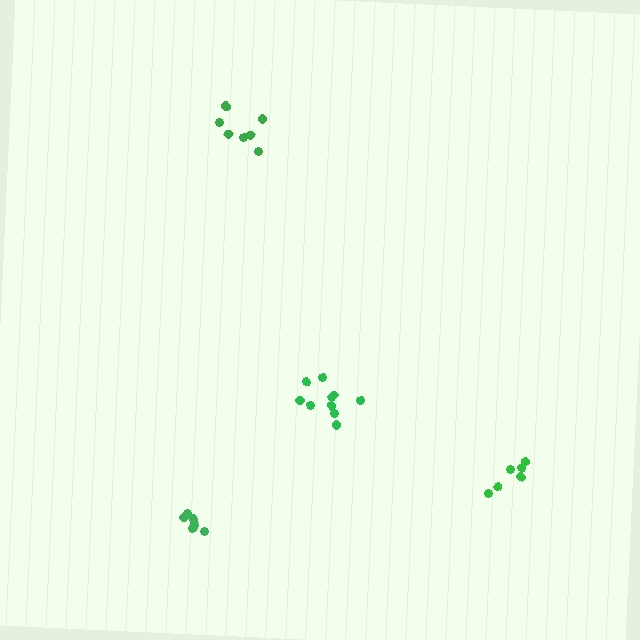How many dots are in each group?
Group 1: 6 dots, Group 2: 10 dots, Group 3: 7 dots, Group 4: 6 dots (29 total).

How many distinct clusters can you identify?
There are 4 distinct clusters.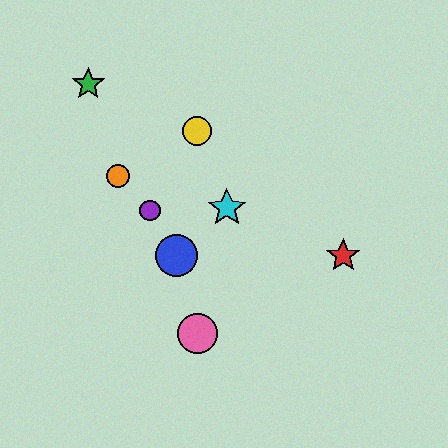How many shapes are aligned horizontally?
2 shapes (the red star, the blue circle) are aligned horizontally.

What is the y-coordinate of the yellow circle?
The yellow circle is at y≈131.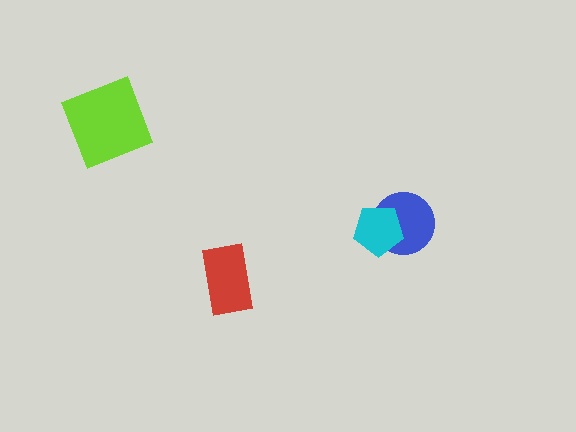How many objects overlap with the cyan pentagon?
1 object overlaps with the cyan pentagon.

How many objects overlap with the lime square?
0 objects overlap with the lime square.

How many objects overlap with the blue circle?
1 object overlaps with the blue circle.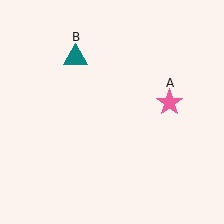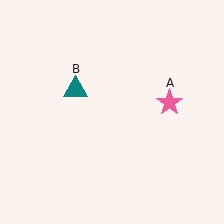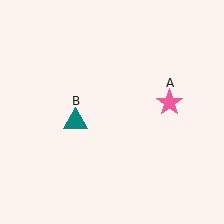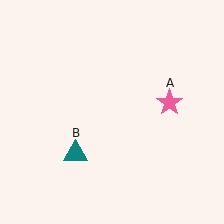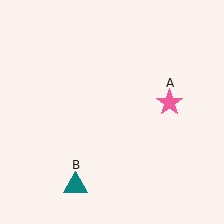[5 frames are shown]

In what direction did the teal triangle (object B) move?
The teal triangle (object B) moved down.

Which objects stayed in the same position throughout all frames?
Pink star (object A) remained stationary.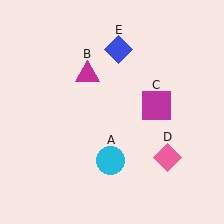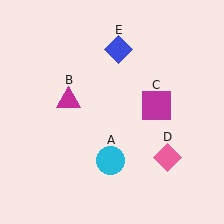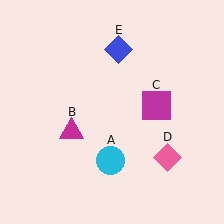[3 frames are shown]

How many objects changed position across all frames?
1 object changed position: magenta triangle (object B).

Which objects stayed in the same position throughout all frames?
Cyan circle (object A) and magenta square (object C) and pink diamond (object D) and blue diamond (object E) remained stationary.